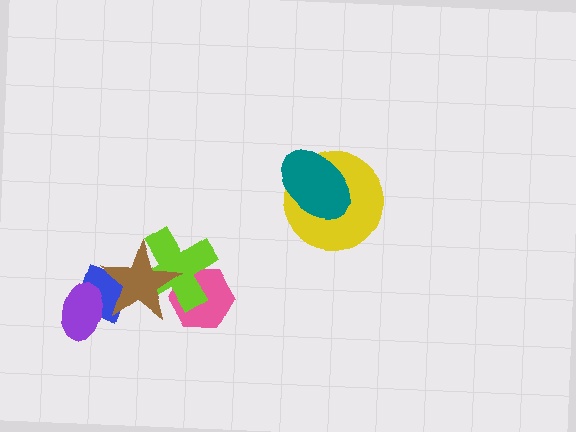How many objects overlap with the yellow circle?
1 object overlaps with the yellow circle.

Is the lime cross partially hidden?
Yes, it is partially covered by another shape.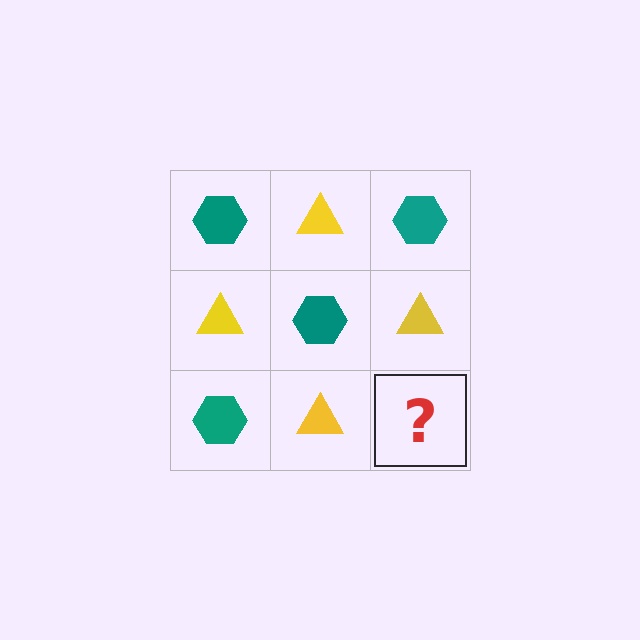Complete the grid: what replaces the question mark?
The question mark should be replaced with a teal hexagon.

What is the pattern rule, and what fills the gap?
The rule is that it alternates teal hexagon and yellow triangle in a checkerboard pattern. The gap should be filled with a teal hexagon.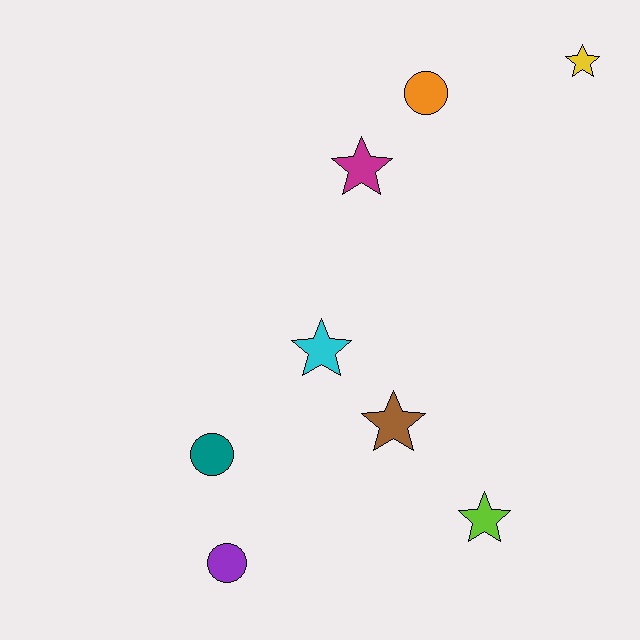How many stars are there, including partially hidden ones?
There are 5 stars.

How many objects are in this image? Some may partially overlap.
There are 8 objects.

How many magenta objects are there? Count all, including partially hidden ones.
There is 1 magenta object.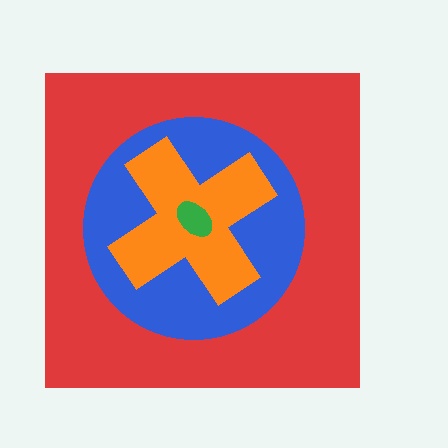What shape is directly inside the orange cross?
The green ellipse.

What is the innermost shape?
The green ellipse.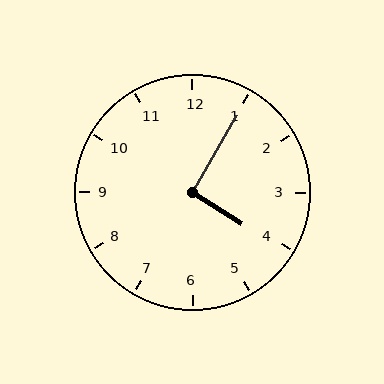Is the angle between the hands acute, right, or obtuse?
It is right.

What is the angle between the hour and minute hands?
Approximately 92 degrees.